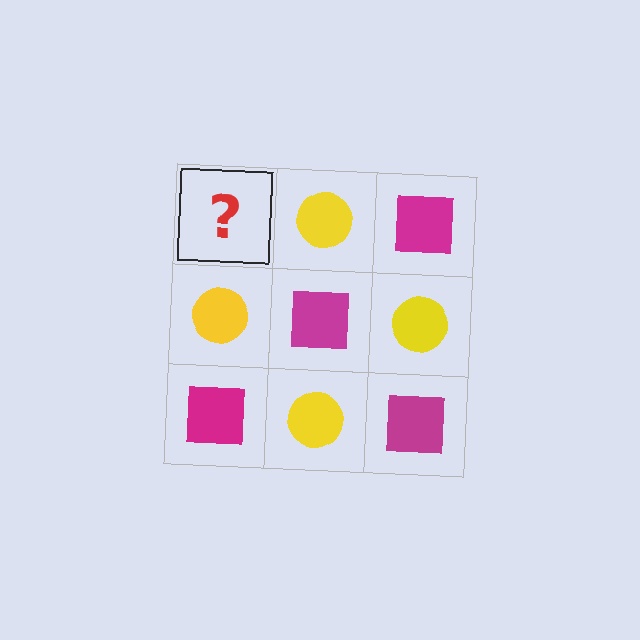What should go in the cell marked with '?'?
The missing cell should contain a magenta square.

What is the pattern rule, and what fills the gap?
The rule is that it alternates magenta square and yellow circle in a checkerboard pattern. The gap should be filled with a magenta square.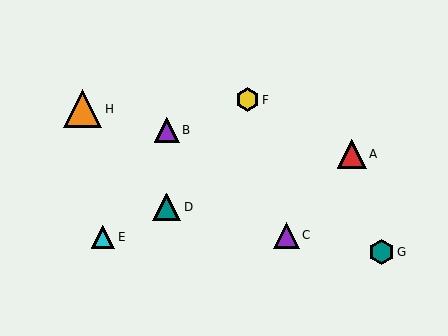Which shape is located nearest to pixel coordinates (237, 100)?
The yellow hexagon (labeled F) at (248, 100) is nearest to that location.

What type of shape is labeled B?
Shape B is a purple triangle.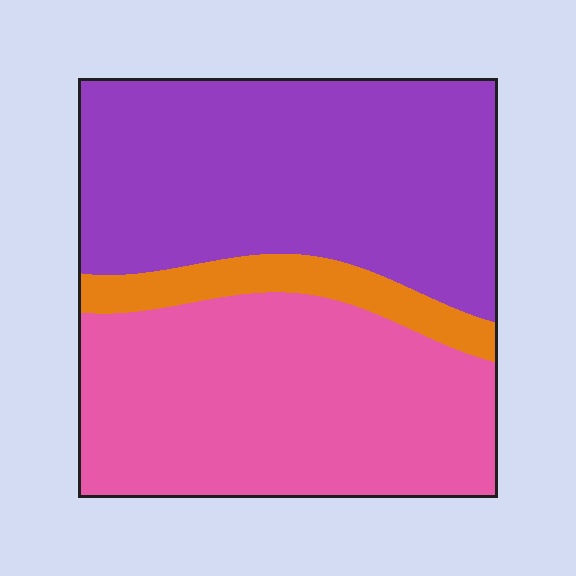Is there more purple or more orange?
Purple.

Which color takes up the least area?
Orange, at roughly 10%.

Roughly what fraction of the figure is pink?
Pink covers about 45% of the figure.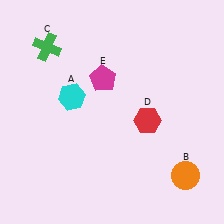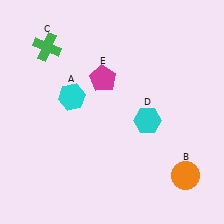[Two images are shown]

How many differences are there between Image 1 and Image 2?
There is 1 difference between the two images.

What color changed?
The hexagon (D) changed from red in Image 1 to cyan in Image 2.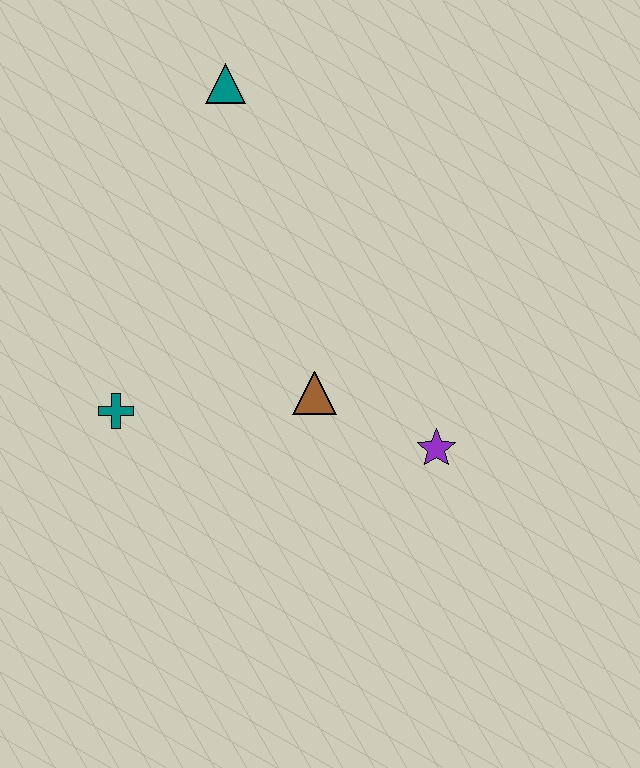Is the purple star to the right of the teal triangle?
Yes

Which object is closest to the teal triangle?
The brown triangle is closest to the teal triangle.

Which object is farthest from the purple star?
The teal triangle is farthest from the purple star.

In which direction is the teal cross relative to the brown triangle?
The teal cross is to the left of the brown triangle.